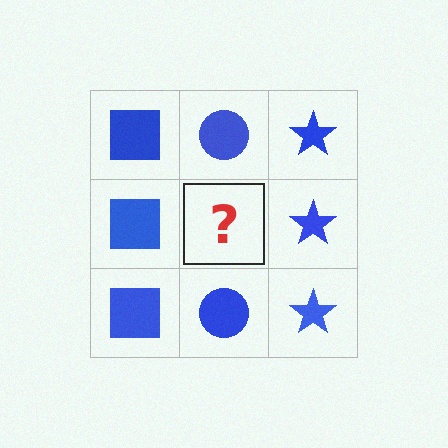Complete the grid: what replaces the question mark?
The question mark should be replaced with a blue circle.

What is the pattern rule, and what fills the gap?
The rule is that each column has a consistent shape. The gap should be filled with a blue circle.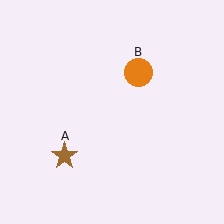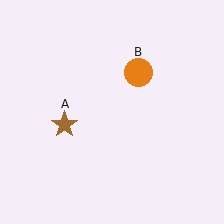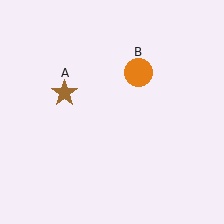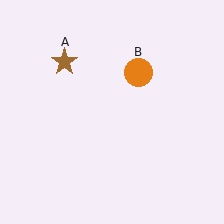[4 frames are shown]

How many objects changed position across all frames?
1 object changed position: brown star (object A).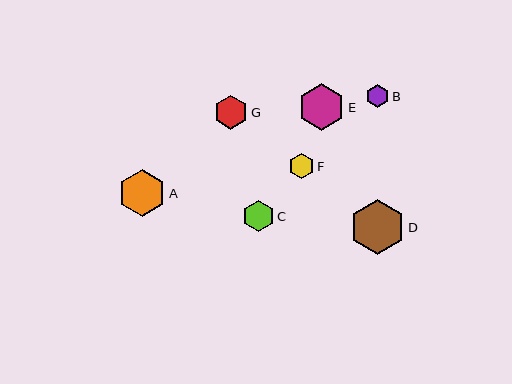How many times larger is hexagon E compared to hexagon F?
Hexagon E is approximately 1.8 times the size of hexagon F.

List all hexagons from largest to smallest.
From largest to smallest: D, A, E, G, C, F, B.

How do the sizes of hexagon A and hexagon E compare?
Hexagon A and hexagon E are approximately the same size.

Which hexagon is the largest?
Hexagon D is the largest with a size of approximately 55 pixels.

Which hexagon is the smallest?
Hexagon B is the smallest with a size of approximately 23 pixels.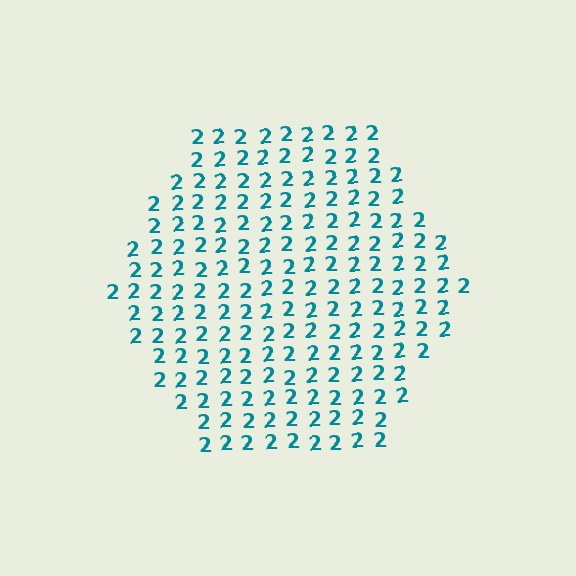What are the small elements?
The small elements are digit 2's.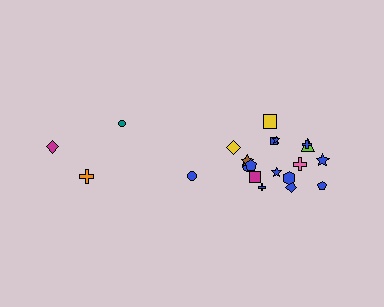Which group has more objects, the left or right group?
The right group.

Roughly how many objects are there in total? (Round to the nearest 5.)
Roughly 20 objects in total.